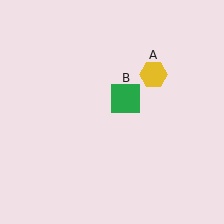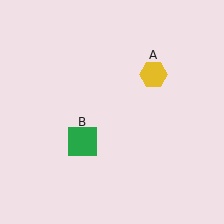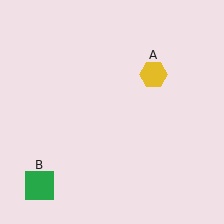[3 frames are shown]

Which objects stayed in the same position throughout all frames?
Yellow hexagon (object A) remained stationary.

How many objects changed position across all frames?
1 object changed position: green square (object B).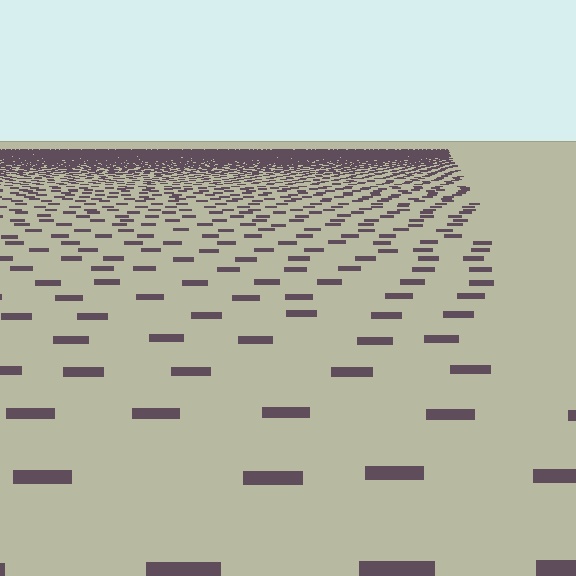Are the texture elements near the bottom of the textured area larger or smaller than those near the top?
Larger. Near the bottom, elements are closer to the viewer and appear at a bigger on-screen size.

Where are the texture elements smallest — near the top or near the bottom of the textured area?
Near the top.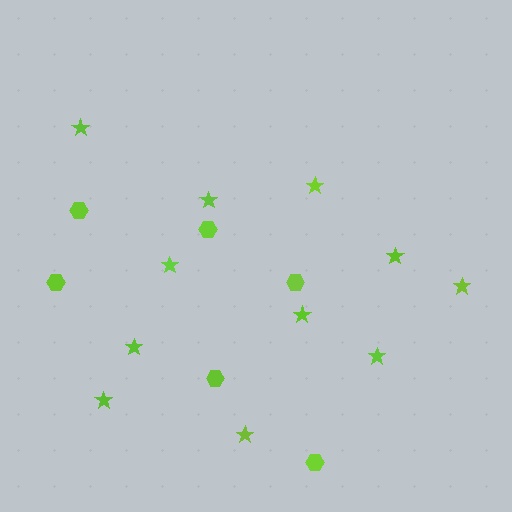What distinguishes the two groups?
There are 2 groups: one group of hexagons (6) and one group of stars (11).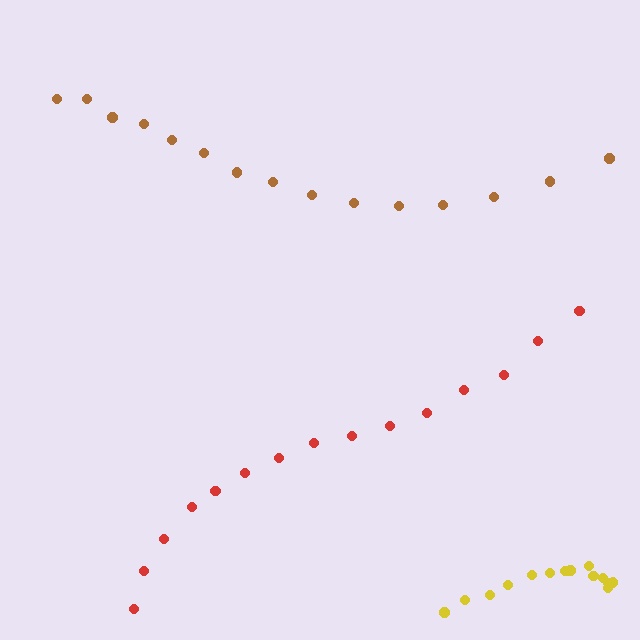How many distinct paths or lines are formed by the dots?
There are 3 distinct paths.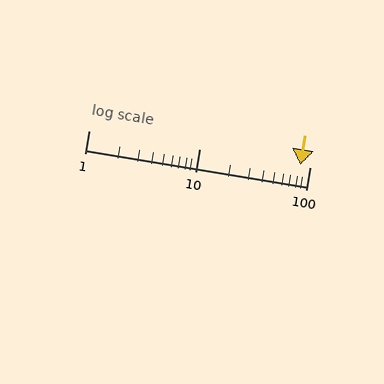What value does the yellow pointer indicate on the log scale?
The pointer indicates approximately 83.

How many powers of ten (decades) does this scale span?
The scale spans 2 decades, from 1 to 100.